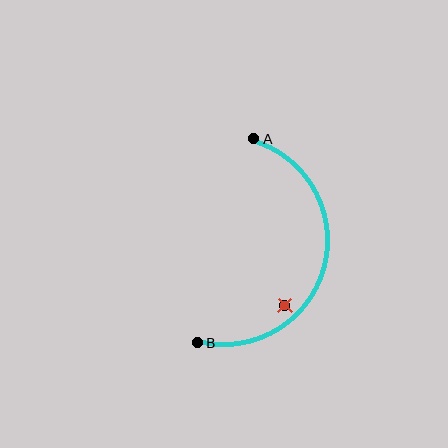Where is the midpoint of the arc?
The arc midpoint is the point on the curve farthest from the straight line joining A and B. It sits to the right of that line.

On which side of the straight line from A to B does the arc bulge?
The arc bulges to the right of the straight line connecting A and B.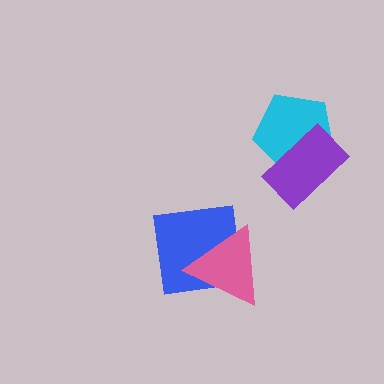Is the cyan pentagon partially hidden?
Yes, it is partially covered by another shape.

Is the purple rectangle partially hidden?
No, no other shape covers it.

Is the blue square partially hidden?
Yes, it is partially covered by another shape.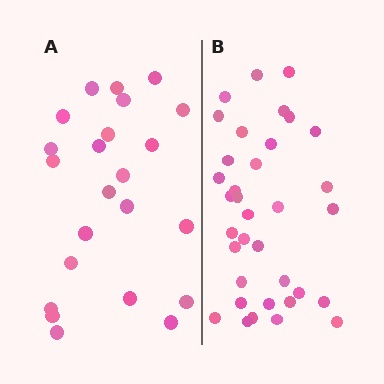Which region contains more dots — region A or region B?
Region B (the right region) has more dots.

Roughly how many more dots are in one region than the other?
Region B has roughly 12 or so more dots than region A.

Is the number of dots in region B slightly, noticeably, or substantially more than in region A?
Region B has substantially more. The ratio is roughly 1.5 to 1.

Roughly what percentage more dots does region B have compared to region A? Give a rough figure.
About 50% more.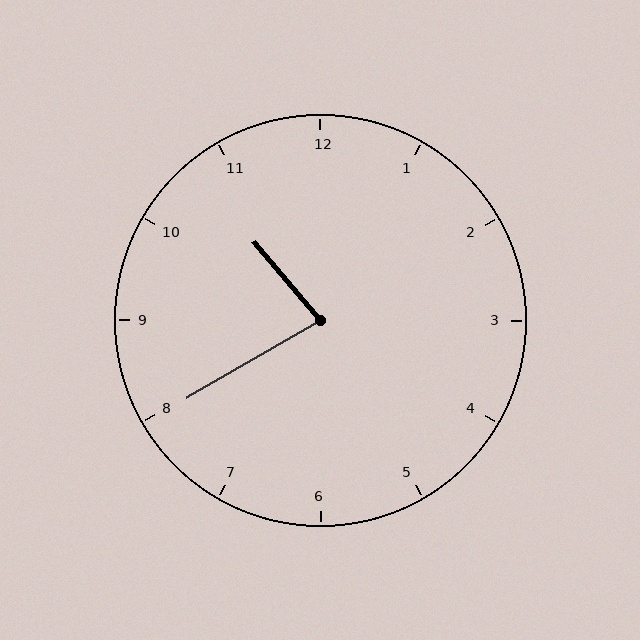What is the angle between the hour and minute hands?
Approximately 80 degrees.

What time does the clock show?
10:40.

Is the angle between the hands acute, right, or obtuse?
It is acute.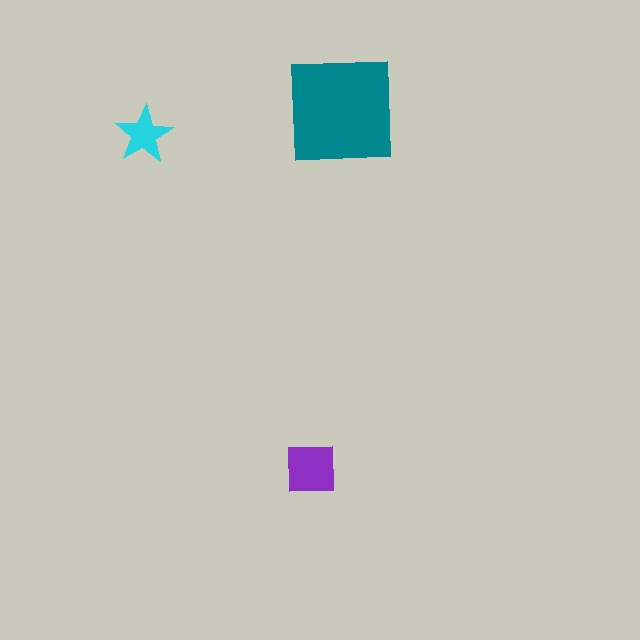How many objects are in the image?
There are 3 objects in the image.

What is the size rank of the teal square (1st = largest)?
1st.